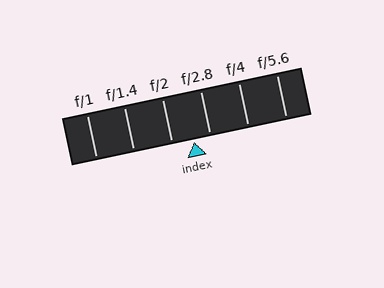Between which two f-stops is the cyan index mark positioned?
The index mark is between f/2 and f/2.8.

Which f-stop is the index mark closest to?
The index mark is closest to f/2.8.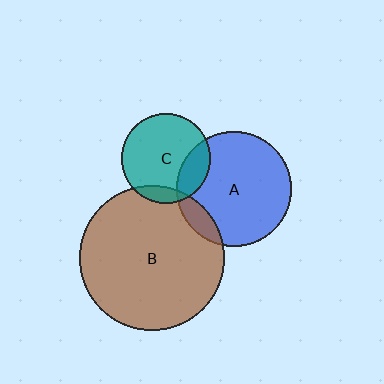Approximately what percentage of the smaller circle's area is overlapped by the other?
Approximately 10%.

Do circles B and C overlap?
Yes.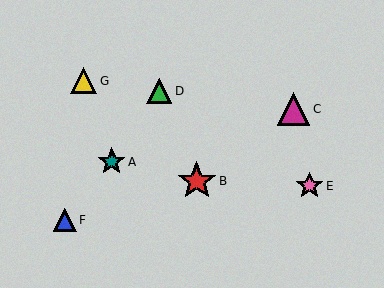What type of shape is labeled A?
Shape A is a teal star.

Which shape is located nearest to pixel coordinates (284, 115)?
The magenta triangle (labeled C) at (294, 109) is nearest to that location.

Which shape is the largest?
The red star (labeled B) is the largest.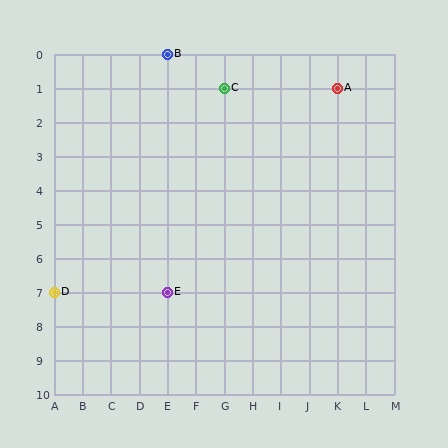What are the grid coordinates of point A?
Point A is at grid coordinates (K, 1).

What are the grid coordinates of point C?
Point C is at grid coordinates (G, 1).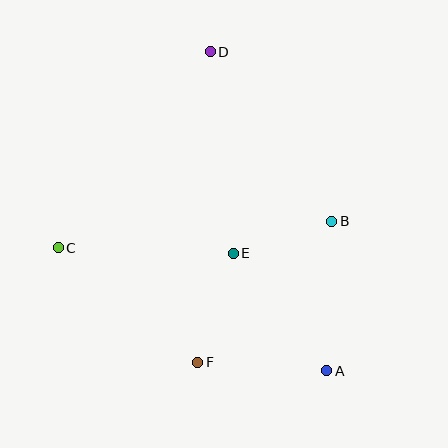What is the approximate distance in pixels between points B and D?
The distance between B and D is approximately 209 pixels.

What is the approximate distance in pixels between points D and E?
The distance between D and E is approximately 203 pixels.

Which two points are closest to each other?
Points B and E are closest to each other.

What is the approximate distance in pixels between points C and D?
The distance between C and D is approximately 248 pixels.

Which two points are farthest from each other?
Points A and D are farthest from each other.